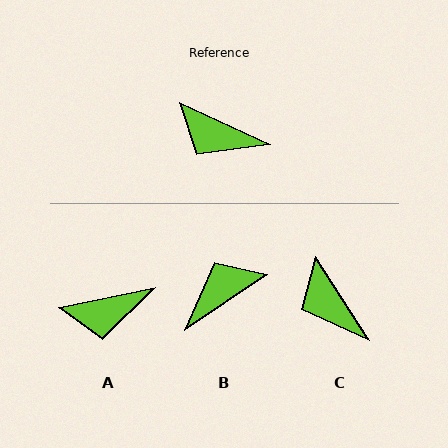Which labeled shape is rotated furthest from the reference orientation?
B, about 121 degrees away.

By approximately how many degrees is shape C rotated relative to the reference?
Approximately 32 degrees clockwise.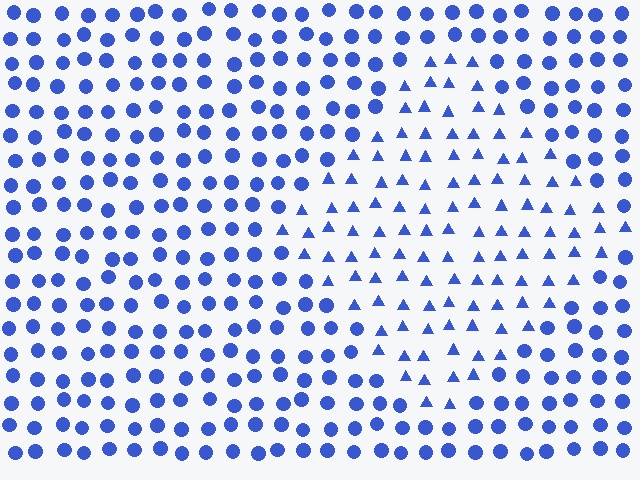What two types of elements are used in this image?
The image uses triangles inside the diamond region and circles outside it.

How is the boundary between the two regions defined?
The boundary is defined by a change in element shape: triangles inside vs. circles outside. All elements share the same color and spacing.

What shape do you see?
I see a diamond.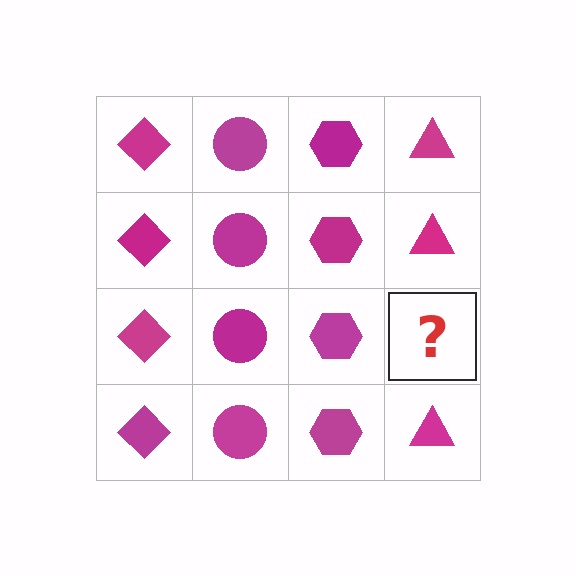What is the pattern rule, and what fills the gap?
The rule is that each column has a consistent shape. The gap should be filled with a magenta triangle.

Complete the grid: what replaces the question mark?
The question mark should be replaced with a magenta triangle.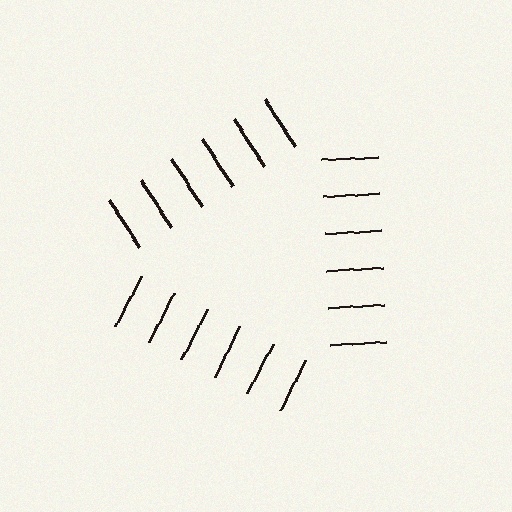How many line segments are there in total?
18 — 6 along each of the 3 edges.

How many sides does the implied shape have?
3 sides — the line-ends trace a triangle.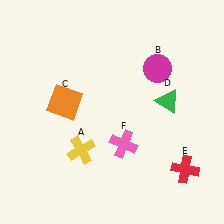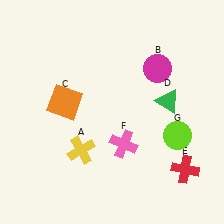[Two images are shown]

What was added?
A lime circle (G) was added in Image 2.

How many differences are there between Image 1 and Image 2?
There is 1 difference between the two images.